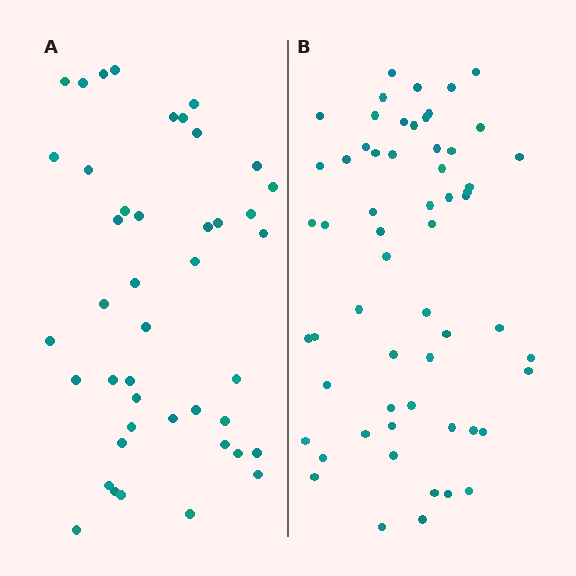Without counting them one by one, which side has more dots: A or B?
Region B (the right region) has more dots.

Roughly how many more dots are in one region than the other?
Region B has approximately 15 more dots than region A.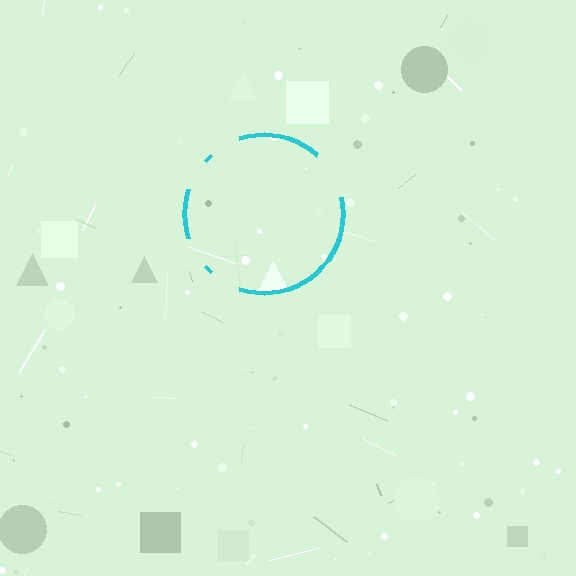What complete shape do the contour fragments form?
The contour fragments form a circle.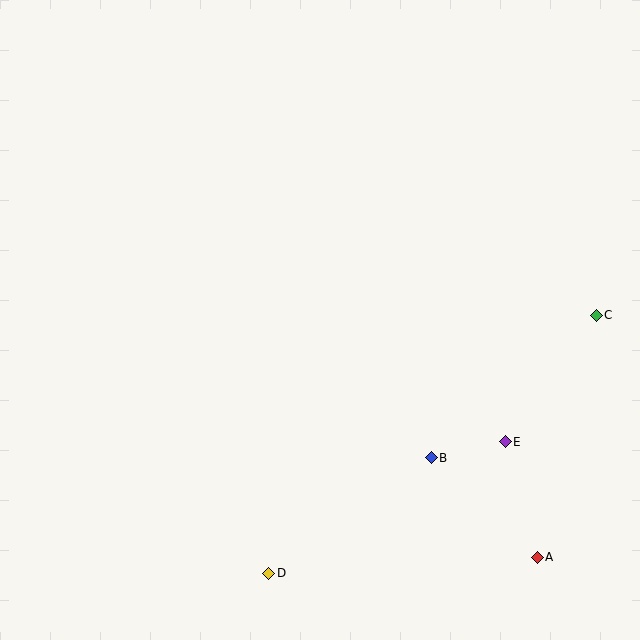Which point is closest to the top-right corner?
Point C is closest to the top-right corner.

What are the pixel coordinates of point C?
Point C is at (596, 315).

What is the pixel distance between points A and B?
The distance between A and B is 145 pixels.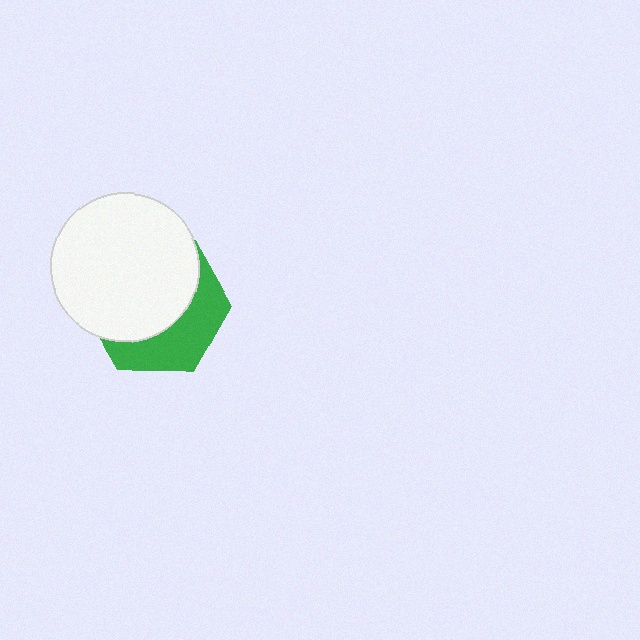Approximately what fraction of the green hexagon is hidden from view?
Roughly 63% of the green hexagon is hidden behind the white circle.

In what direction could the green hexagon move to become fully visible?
The green hexagon could move toward the lower-right. That would shift it out from behind the white circle entirely.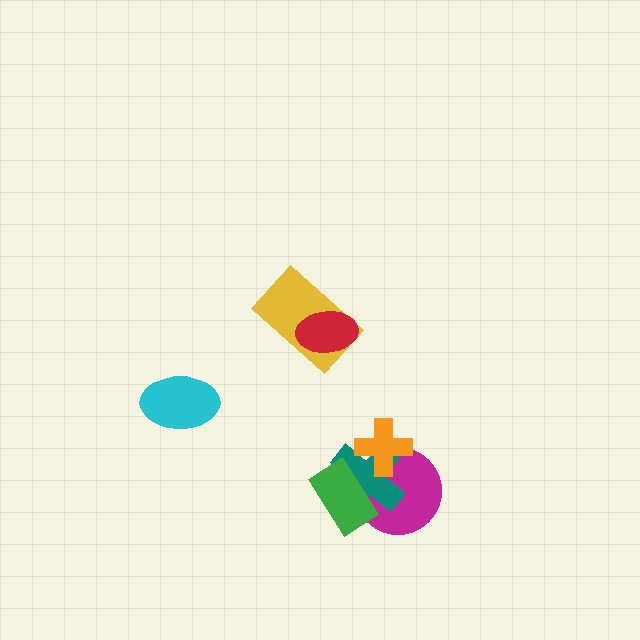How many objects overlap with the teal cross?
3 objects overlap with the teal cross.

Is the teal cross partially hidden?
Yes, it is partially covered by another shape.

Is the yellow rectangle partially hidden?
Yes, it is partially covered by another shape.